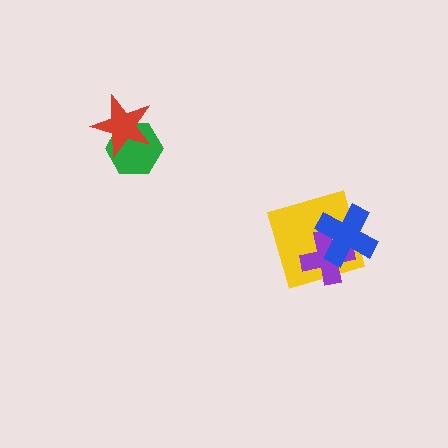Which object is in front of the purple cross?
The blue cross is in front of the purple cross.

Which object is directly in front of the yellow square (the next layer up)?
The purple cross is directly in front of the yellow square.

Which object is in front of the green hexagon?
The red star is in front of the green hexagon.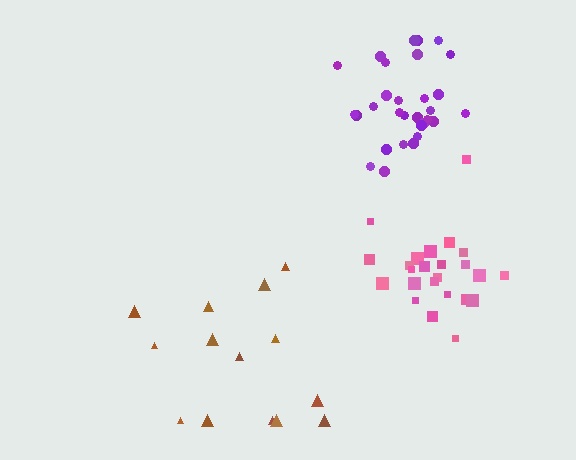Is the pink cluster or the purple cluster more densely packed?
Purple.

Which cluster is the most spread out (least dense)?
Brown.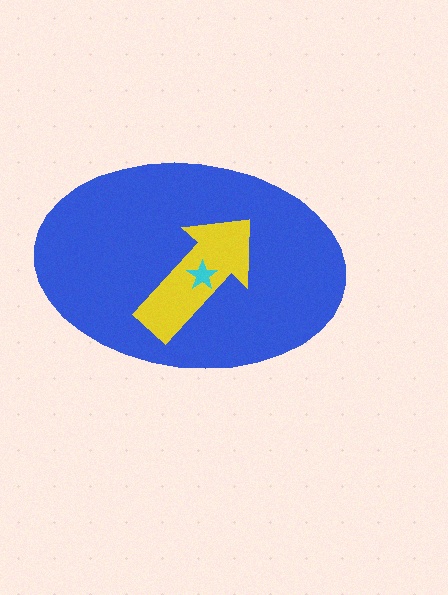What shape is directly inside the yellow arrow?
The cyan star.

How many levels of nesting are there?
3.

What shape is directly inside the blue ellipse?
The yellow arrow.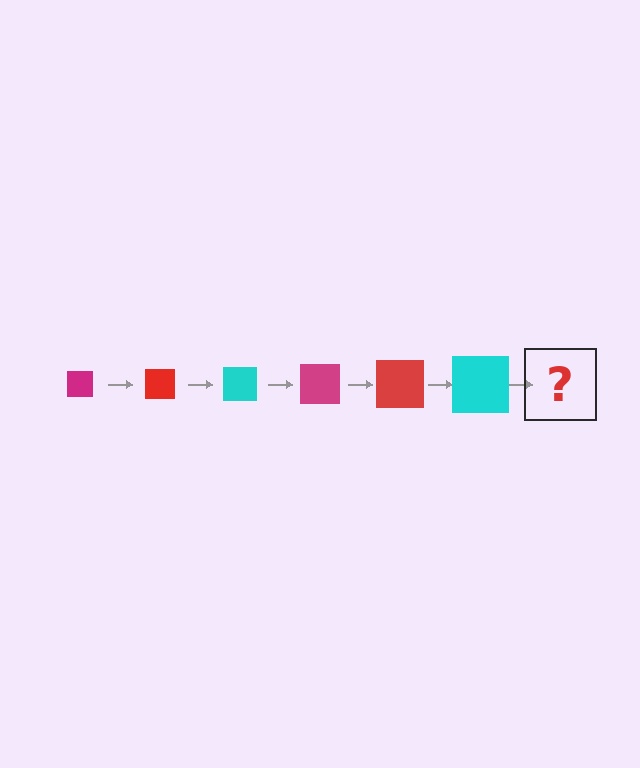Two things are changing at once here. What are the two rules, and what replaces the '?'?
The two rules are that the square grows larger each step and the color cycles through magenta, red, and cyan. The '?' should be a magenta square, larger than the previous one.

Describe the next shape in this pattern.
It should be a magenta square, larger than the previous one.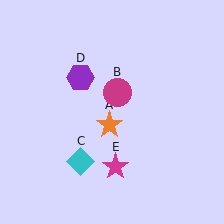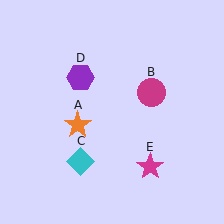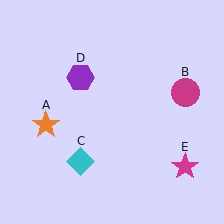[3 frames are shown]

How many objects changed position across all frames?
3 objects changed position: orange star (object A), magenta circle (object B), magenta star (object E).